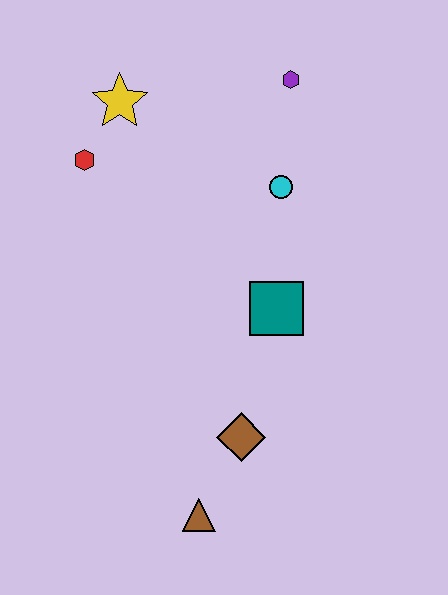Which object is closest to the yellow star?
The red hexagon is closest to the yellow star.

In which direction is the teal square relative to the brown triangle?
The teal square is above the brown triangle.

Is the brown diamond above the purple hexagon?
No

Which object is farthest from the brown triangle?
The purple hexagon is farthest from the brown triangle.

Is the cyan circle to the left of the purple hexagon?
Yes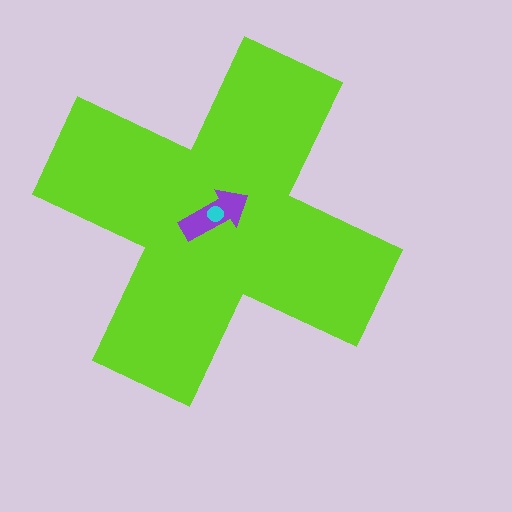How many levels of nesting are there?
3.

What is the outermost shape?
The lime cross.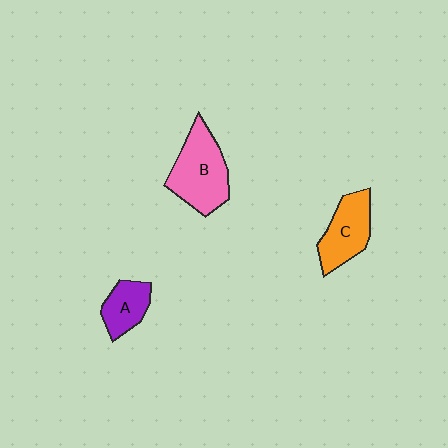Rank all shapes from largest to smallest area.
From largest to smallest: B (pink), C (orange), A (purple).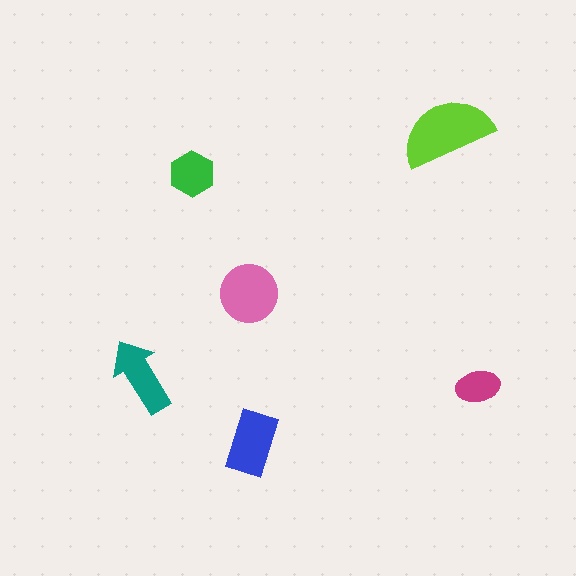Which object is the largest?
The lime semicircle.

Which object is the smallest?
The magenta ellipse.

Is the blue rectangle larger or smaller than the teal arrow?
Larger.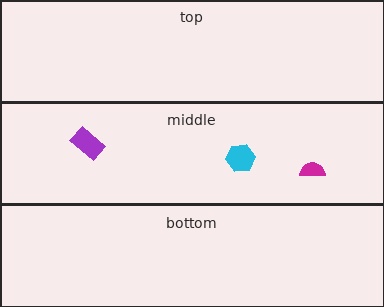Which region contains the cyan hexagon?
The middle region.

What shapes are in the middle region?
The magenta semicircle, the purple rectangle, the cyan hexagon.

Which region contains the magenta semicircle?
The middle region.